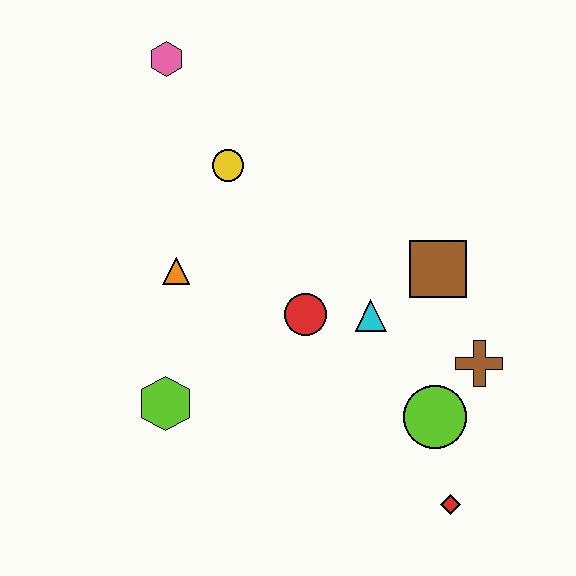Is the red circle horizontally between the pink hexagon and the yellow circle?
No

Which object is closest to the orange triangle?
The yellow circle is closest to the orange triangle.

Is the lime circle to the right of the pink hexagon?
Yes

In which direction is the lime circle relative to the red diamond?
The lime circle is above the red diamond.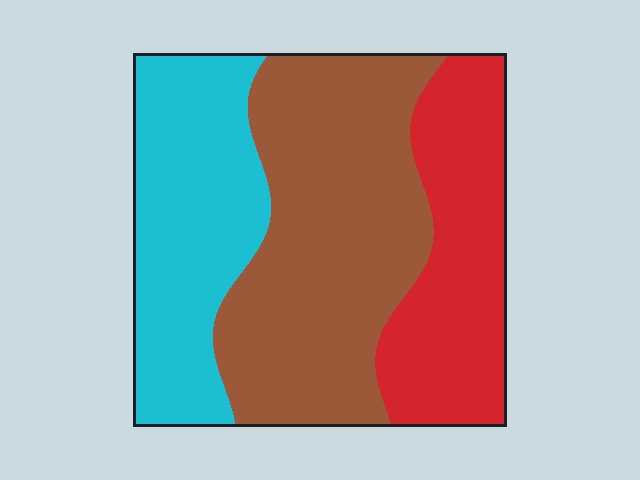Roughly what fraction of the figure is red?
Red takes up about one quarter (1/4) of the figure.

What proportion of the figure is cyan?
Cyan takes up about one third (1/3) of the figure.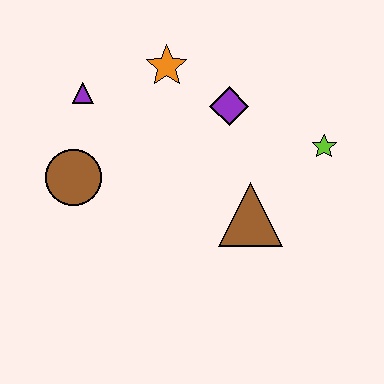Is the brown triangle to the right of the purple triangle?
Yes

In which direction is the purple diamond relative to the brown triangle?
The purple diamond is above the brown triangle.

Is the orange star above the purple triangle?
Yes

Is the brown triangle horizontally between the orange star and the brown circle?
No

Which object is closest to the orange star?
The purple diamond is closest to the orange star.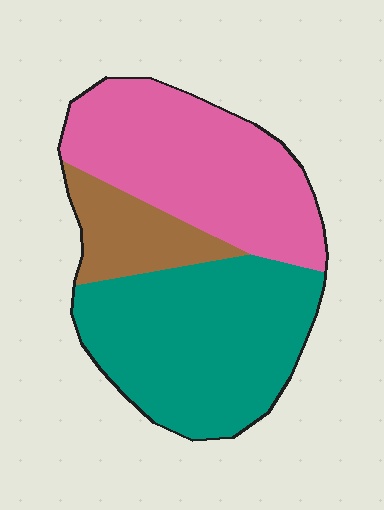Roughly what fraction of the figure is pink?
Pink covers roughly 40% of the figure.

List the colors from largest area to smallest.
From largest to smallest: teal, pink, brown.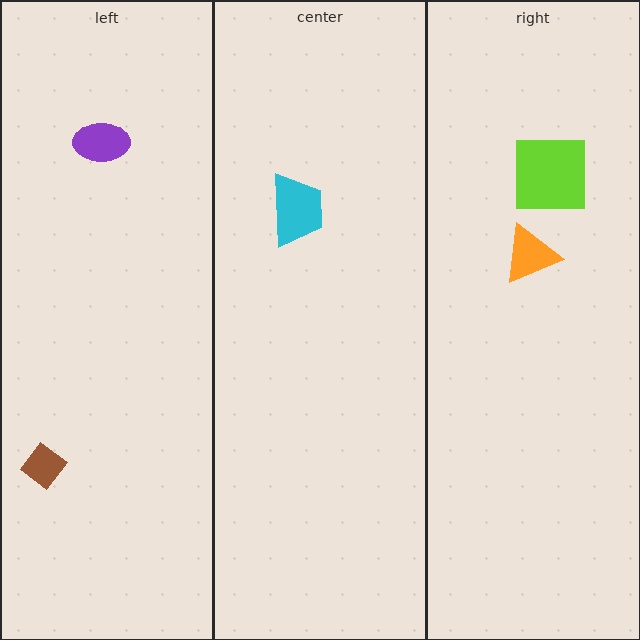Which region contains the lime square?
The right region.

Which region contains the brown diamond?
The left region.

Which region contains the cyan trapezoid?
The center region.